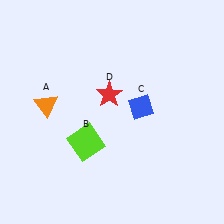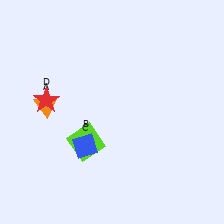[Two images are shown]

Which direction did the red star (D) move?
The red star (D) moved left.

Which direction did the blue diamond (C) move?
The blue diamond (C) moved left.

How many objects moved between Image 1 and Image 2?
2 objects moved between the two images.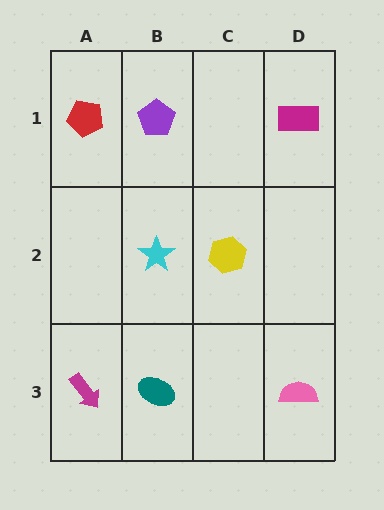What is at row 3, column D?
A pink semicircle.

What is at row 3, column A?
A magenta arrow.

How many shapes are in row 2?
2 shapes.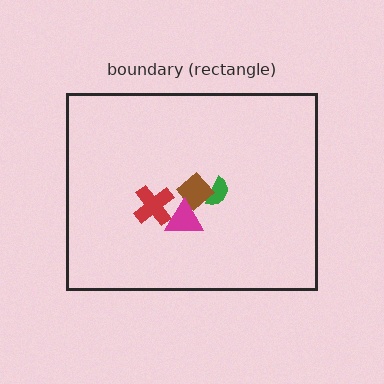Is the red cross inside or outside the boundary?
Inside.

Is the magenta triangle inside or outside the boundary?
Inside.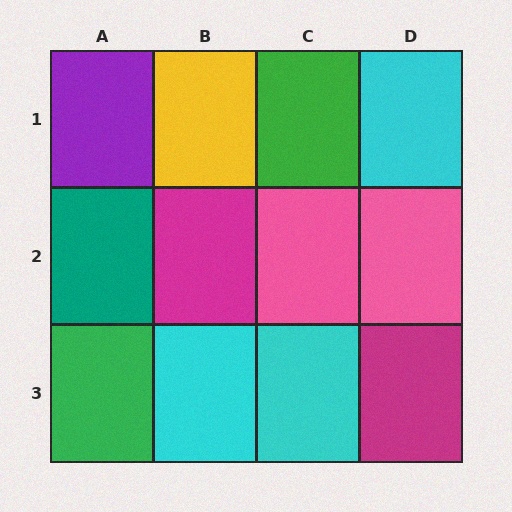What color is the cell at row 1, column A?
Purple.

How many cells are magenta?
2 cells are magenta.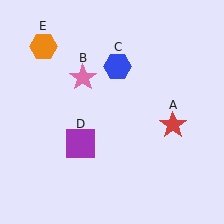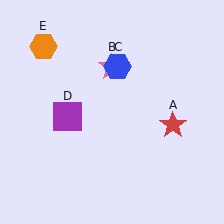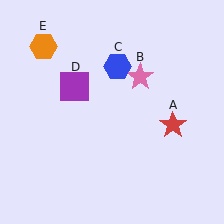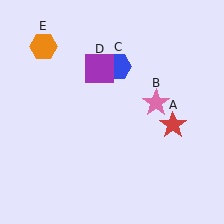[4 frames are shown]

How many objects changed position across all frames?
2 objects changed position: pink star (object B), purple square (object D).